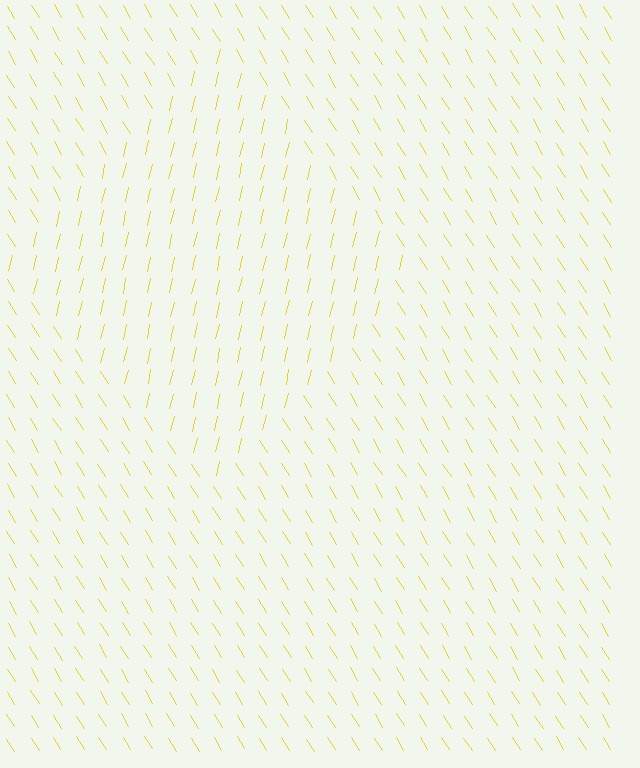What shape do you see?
I see a diamond.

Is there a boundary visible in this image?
Yes, there is a texture boundary formed by a change in line orientation.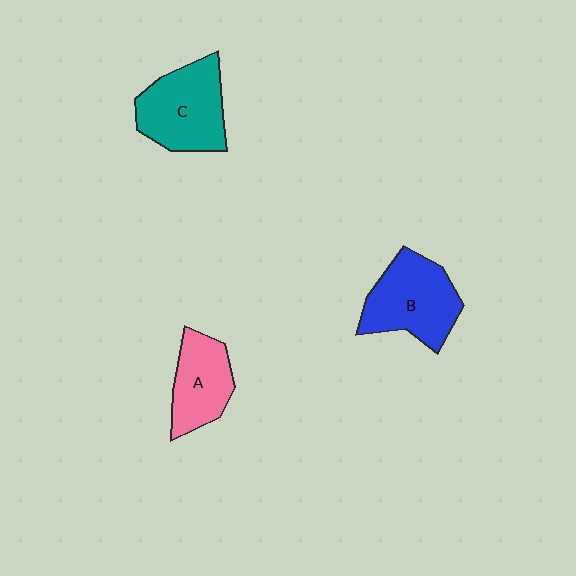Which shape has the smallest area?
Shape A (pink).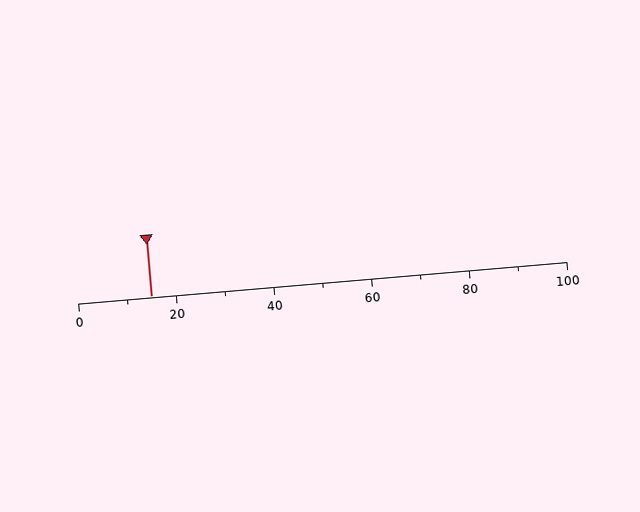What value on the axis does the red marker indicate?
The marker indicates approximately 15.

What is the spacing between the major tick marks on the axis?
The major ticks are spaced 20 apart.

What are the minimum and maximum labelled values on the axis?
The axis runs from 0 to 100.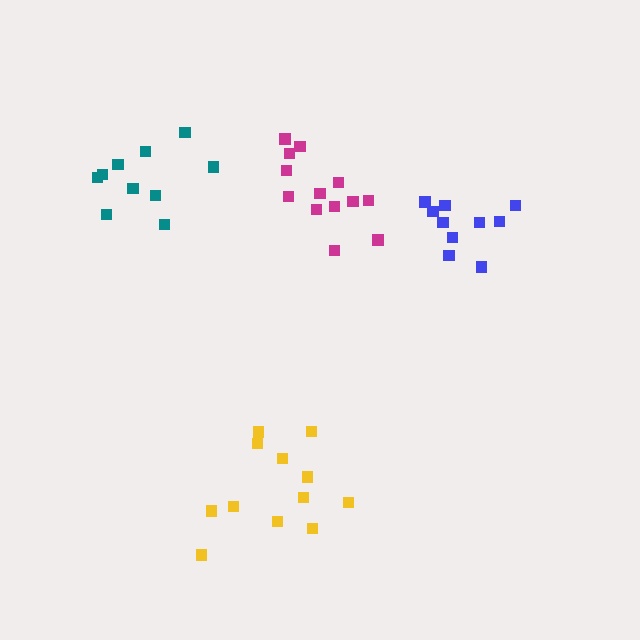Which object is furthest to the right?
The blue cluster is rightmost.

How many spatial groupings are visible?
There are 4 spatial groupings.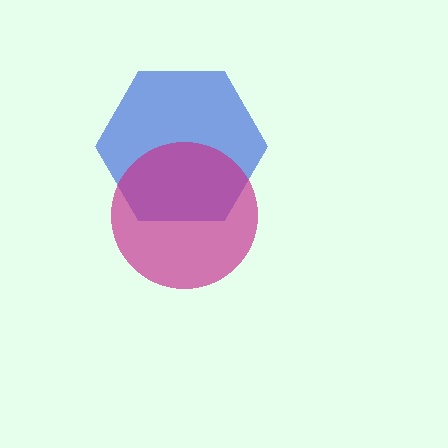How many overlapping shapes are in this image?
There are 2 overlapping shapes in the image.